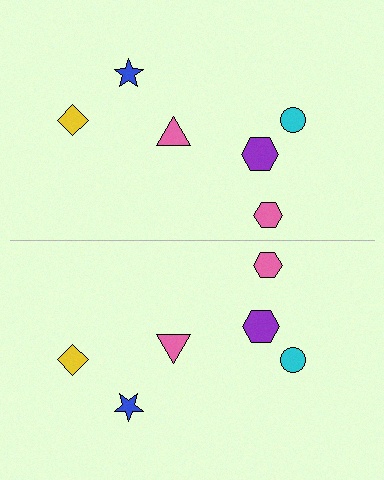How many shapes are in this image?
There are 12 shapes in this image.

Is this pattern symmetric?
Yes, this pattern has bilateral (reflection) symmetry.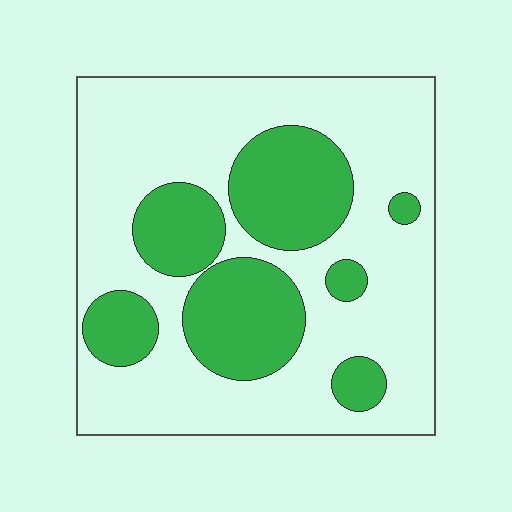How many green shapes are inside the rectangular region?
7.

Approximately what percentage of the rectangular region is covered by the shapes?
Approximately 30%.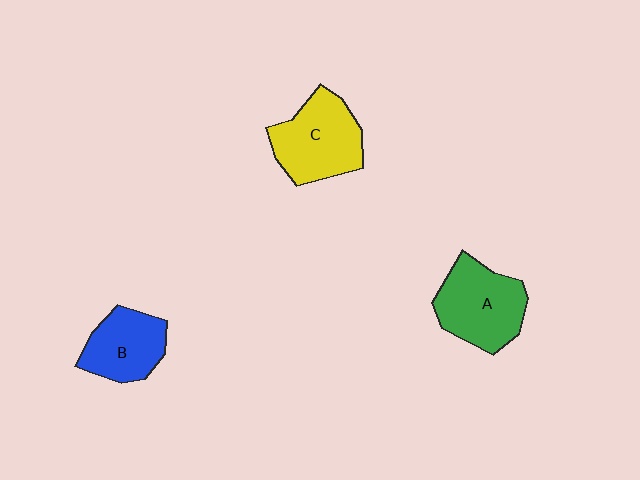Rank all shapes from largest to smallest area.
From largest to smallest: A (green), C (yellow), B (blue).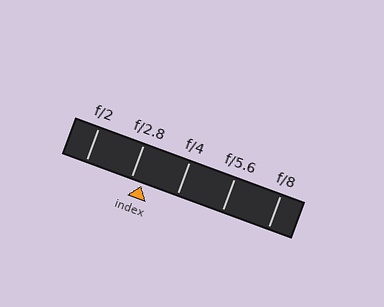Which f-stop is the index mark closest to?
The index mark is closest to f/2.8.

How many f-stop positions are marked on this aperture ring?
There are 5 f-stop positions marked.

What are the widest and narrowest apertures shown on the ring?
The widest aperture shown is f/2 and the narrowest is f/8.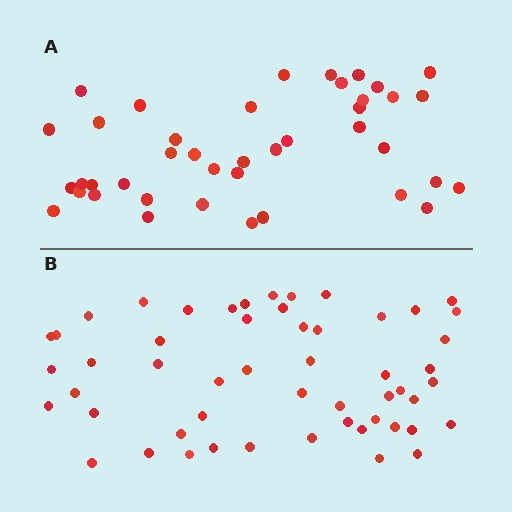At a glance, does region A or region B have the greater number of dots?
Region B (the bottom region) has more dots.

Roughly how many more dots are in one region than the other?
Region B has roughly 12 or so more dots than region A.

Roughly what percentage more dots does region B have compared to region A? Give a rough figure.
About 30% more.